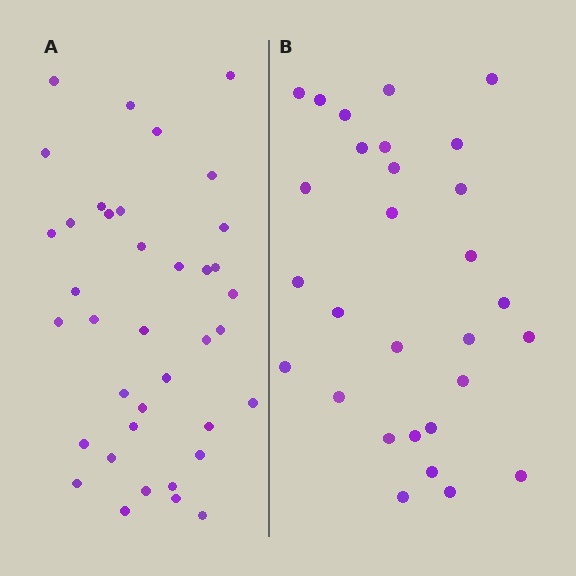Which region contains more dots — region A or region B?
Region A (the left region) has more dots.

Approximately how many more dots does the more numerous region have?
Region A has roughly 8 or so more dots than region B.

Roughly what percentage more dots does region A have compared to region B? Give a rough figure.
About 30% more.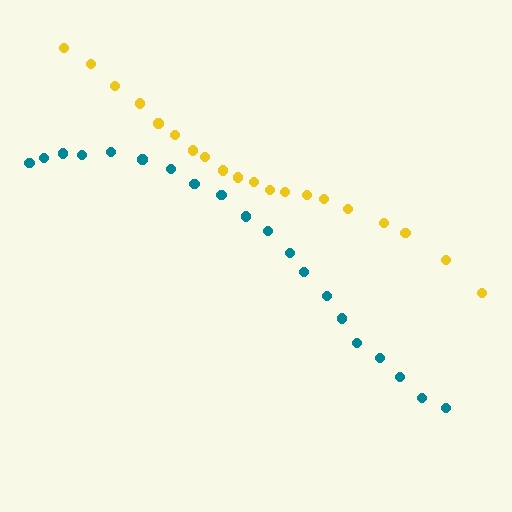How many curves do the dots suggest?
There are 2 distinct paths.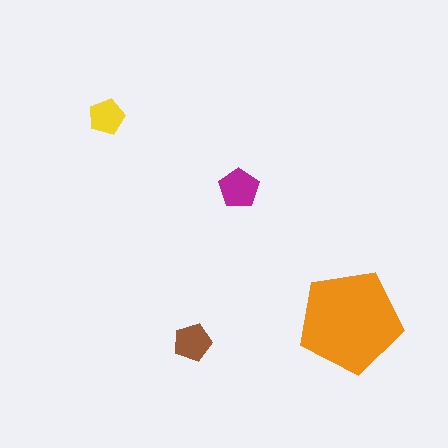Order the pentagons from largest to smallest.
the orange one, the magenta one, the brown one, the yellow one.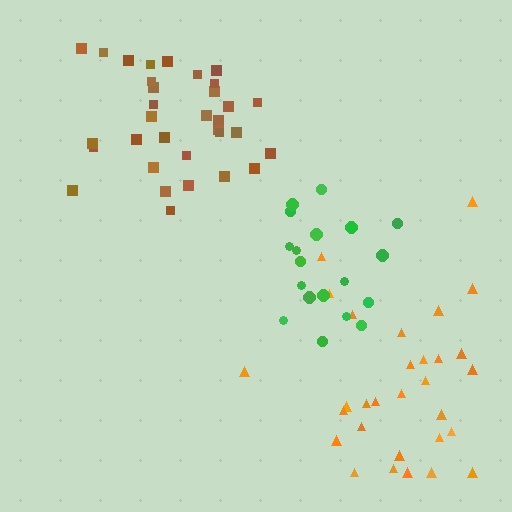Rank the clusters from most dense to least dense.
brown, green, orange.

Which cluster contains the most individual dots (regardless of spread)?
Brown (33).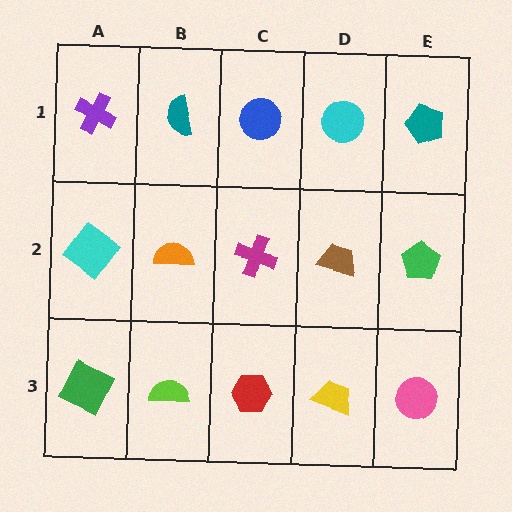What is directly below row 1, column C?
A magenta cross.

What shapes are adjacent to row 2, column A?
A purple cross (row 1, column A), a green square (row 3, column A), an orange semicircle (row 2, column B).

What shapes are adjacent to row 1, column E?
A green pentagon (row 2, column E), a cyan circle (row 1, column D).